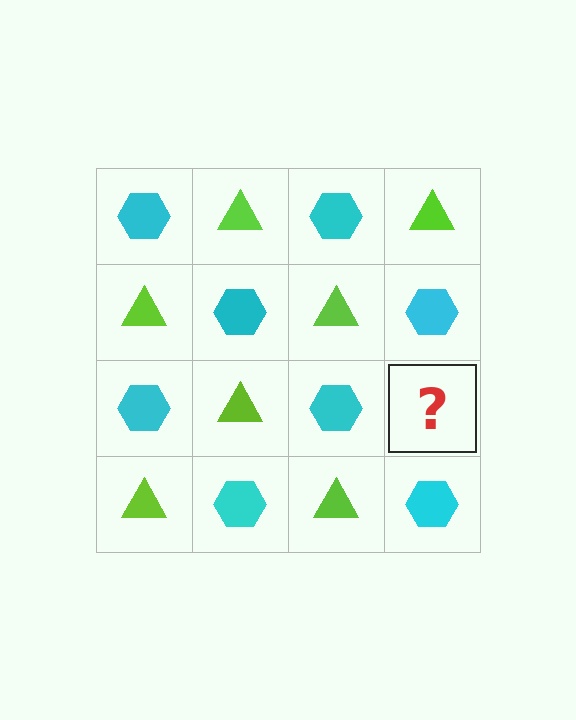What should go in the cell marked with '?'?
The missing cell should contain a lime triangle.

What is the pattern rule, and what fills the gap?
The rule is that it alternates cyan hexagon and lime triangle in a checkerboard pattern. The gap should be filled with a lime triangle.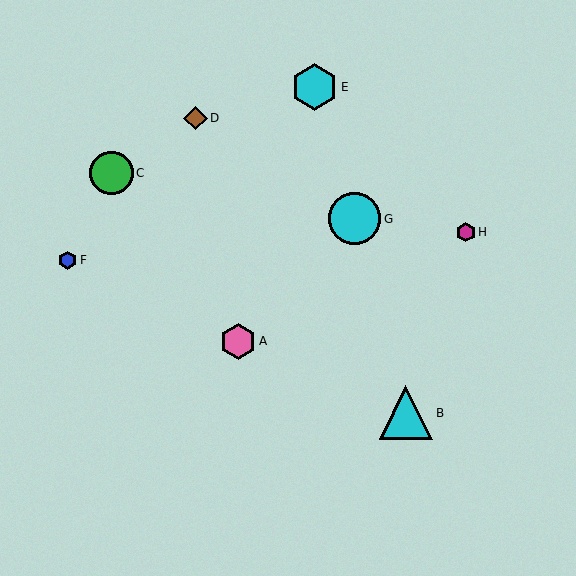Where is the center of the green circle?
The center of the green circle is at (112, 173).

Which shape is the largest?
The cyan triangle (labeled B) is the largest.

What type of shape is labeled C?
Shape C is a green circle.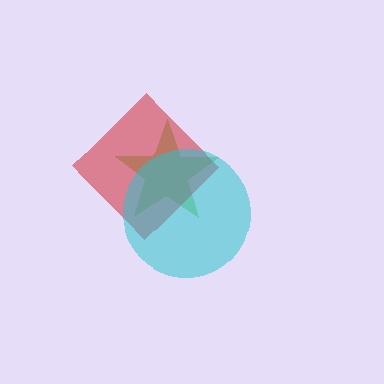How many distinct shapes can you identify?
There are 3 distinct shapes: a lime star, a red diamond, a cyan circle.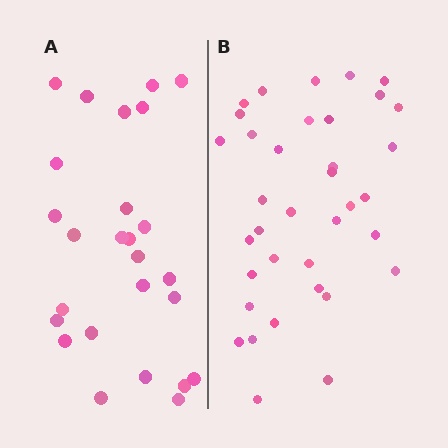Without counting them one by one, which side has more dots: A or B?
Region B (the right region) has more dots.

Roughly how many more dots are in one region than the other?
Region B has roughly 10 or so more dots than region A.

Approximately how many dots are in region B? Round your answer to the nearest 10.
About 40 dots. (The exact count is 36, which rounds to 40.)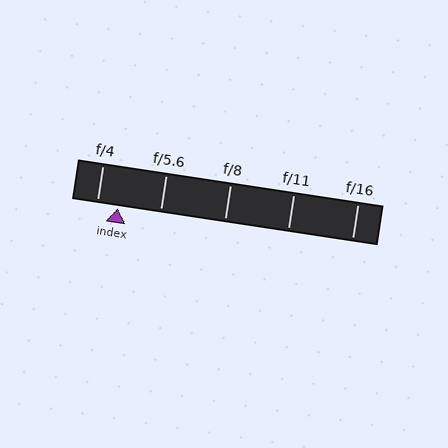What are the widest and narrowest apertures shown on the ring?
The widest aperture shown is f/4 and the narrowest is f/16.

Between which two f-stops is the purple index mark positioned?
The index mark is between f/4 and f/5.6.